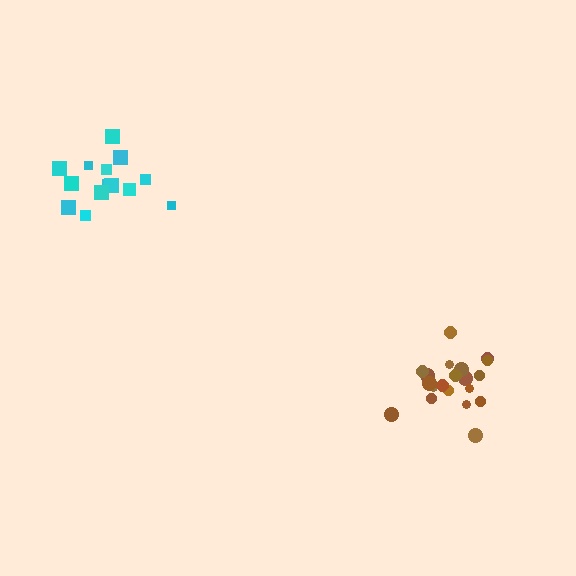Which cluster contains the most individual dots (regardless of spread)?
Brown (20).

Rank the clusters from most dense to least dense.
cyan, brown.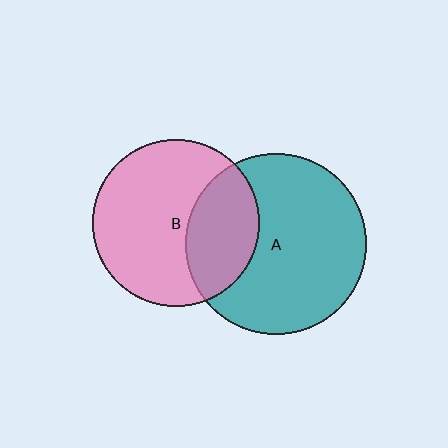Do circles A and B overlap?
Yes.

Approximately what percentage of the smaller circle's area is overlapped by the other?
Approximately 35%.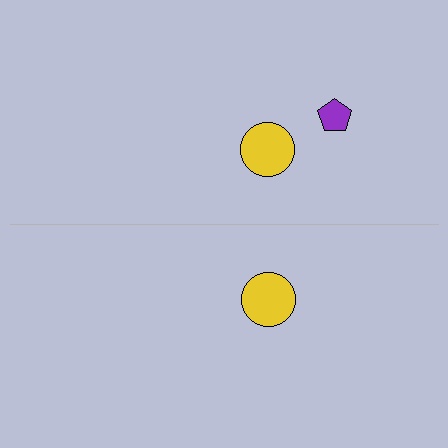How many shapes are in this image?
There are 3 shapes in this image.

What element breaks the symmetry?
A purple pentagon is missing from the bottom side.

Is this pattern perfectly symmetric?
No, the pattern is not perfectly symmetric. A purple pentagon is missing from the bottom side.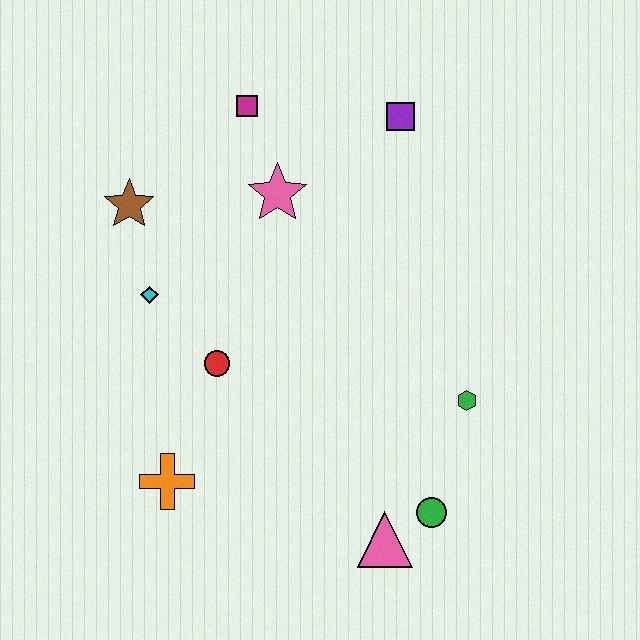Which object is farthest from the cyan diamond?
The green circle is farthest from the cyan diamond.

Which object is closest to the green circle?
The pink triangle is closest to the green circle.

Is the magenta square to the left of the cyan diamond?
No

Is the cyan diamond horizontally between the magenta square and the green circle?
No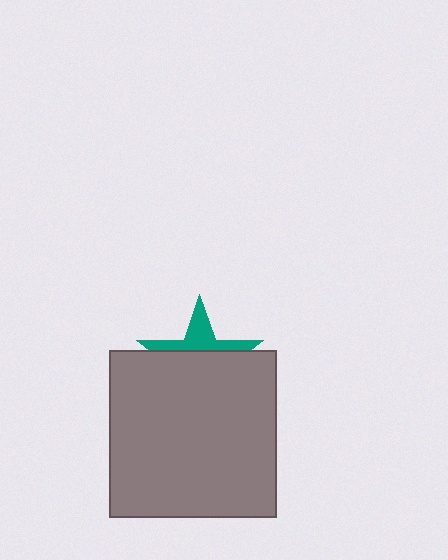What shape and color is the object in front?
The object in front is a gray square.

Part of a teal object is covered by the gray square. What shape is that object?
It is a star.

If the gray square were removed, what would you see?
You would see the complete teal star.